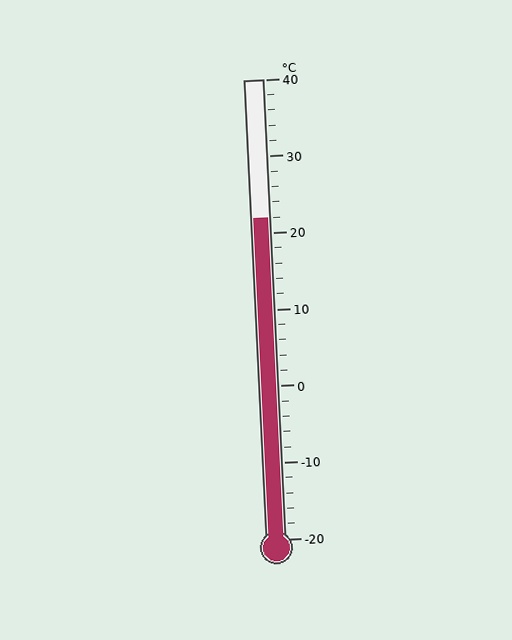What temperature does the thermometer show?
The thermometer shows approximately 22°C.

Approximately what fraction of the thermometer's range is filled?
The thermometer is filled to approximately 70% of its range.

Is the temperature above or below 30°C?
The temperature is below 30°C.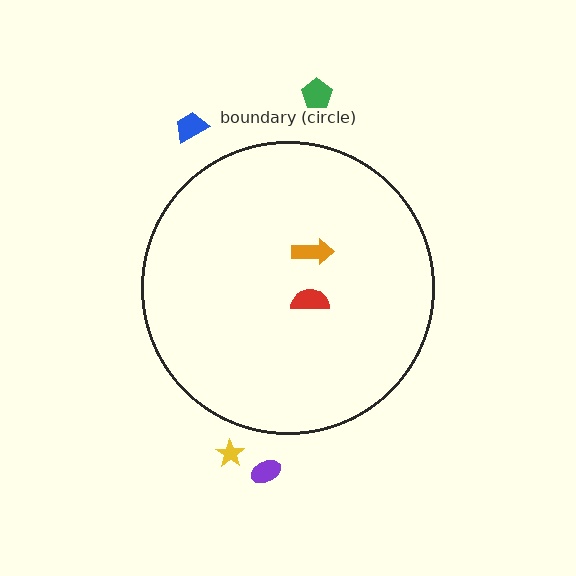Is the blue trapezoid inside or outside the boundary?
Outside.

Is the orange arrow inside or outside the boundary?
Inside.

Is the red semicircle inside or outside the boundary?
Inside.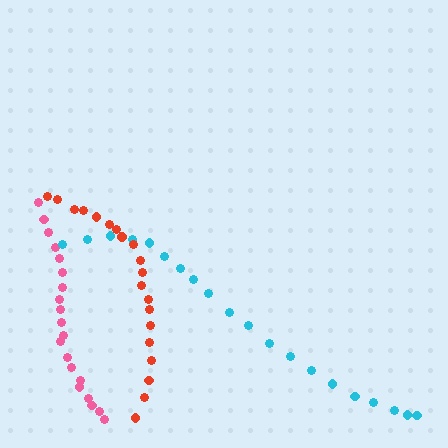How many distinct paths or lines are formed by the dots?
There are 3 distinct paths.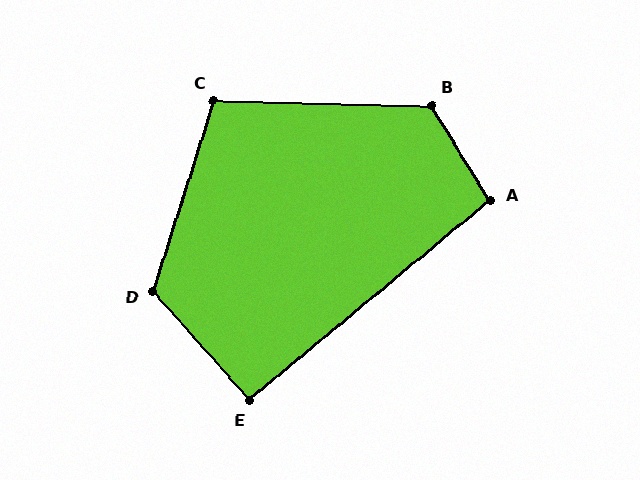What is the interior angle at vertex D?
Approximately 121 degrees (obtuse).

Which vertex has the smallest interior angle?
E, at approximately 92 degrees.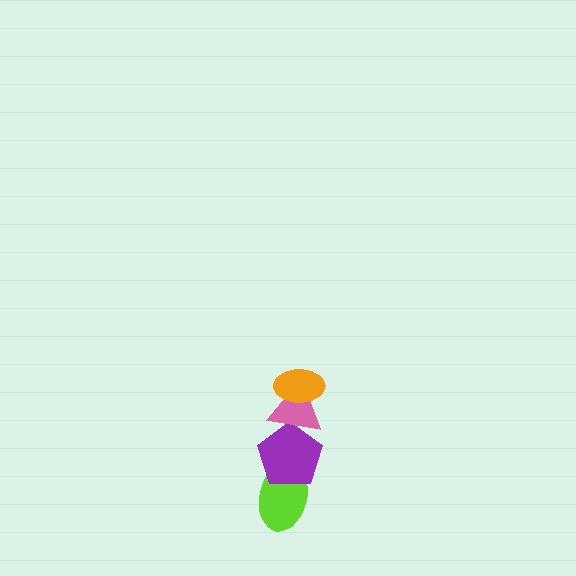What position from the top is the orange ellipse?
The orange ellipse is 1st from the top.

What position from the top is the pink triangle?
The pink triangle is 2nd from the top.